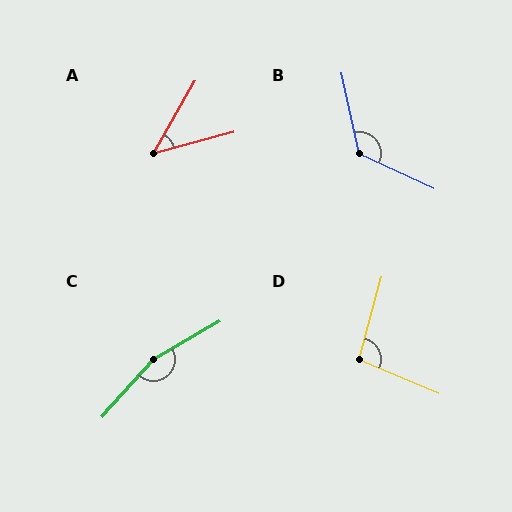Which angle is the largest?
C, at approximately 162 degrees.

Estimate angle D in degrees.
Approximately 97 degrees.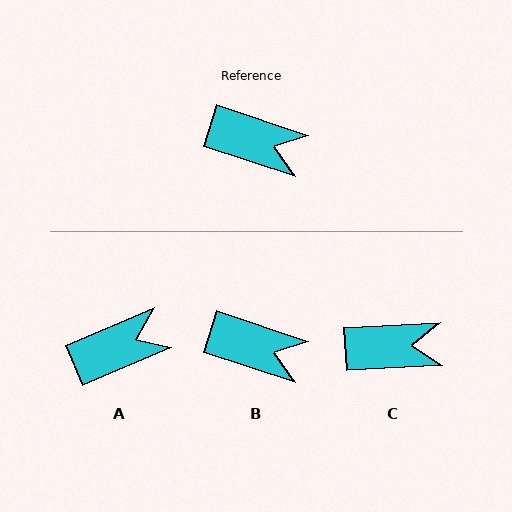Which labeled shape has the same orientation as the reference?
B.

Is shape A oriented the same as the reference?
No, it is off by about 41 degrees.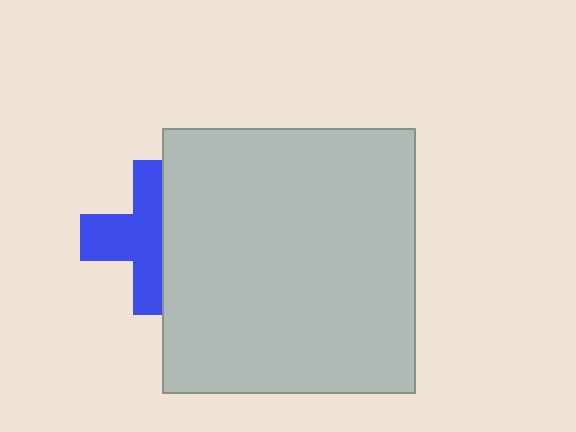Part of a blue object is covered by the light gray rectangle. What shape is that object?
It is a cross.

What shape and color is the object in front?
The object in front is a light gray rectangle.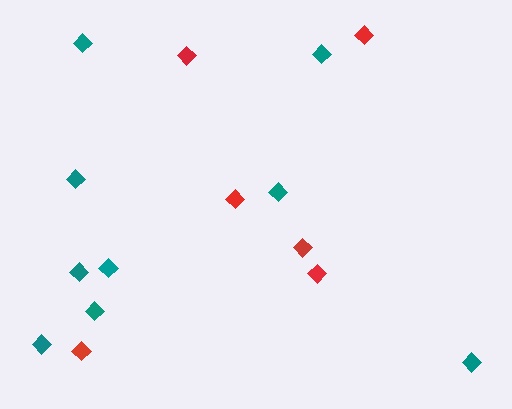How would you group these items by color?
There are 2 groups: one group of red diamonds (6) and one group of teal diamonds (9).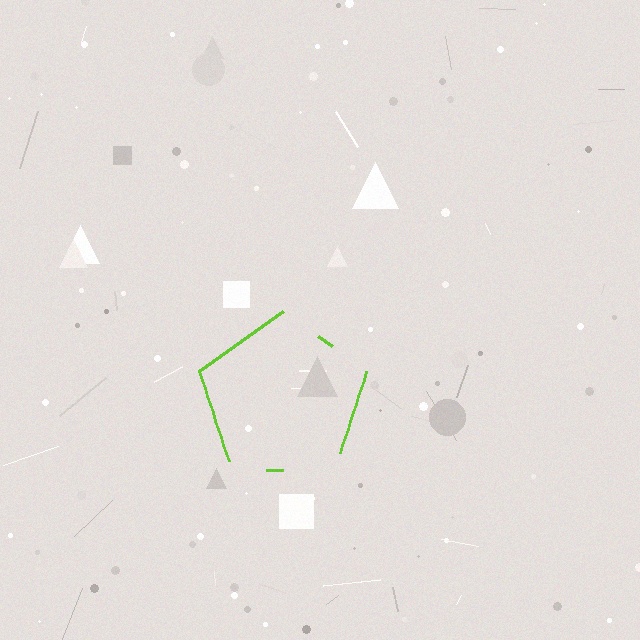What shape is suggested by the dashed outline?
The dashed outline suggests a pentagon.